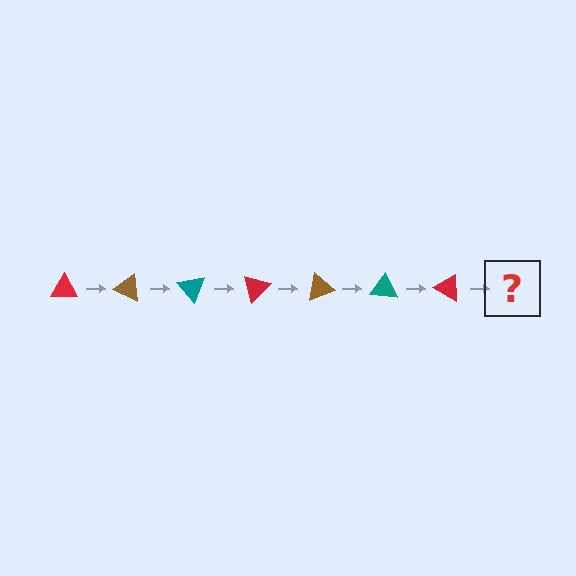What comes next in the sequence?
The next element should be a brown triangle, rotated 175 degrees from the start.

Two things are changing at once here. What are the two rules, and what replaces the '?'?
The two rules are that it rotates 25 degrees each step and the color cycles through red, brown, and teal. The '?' should be a brown triangle, rotated 175 degrees from the start.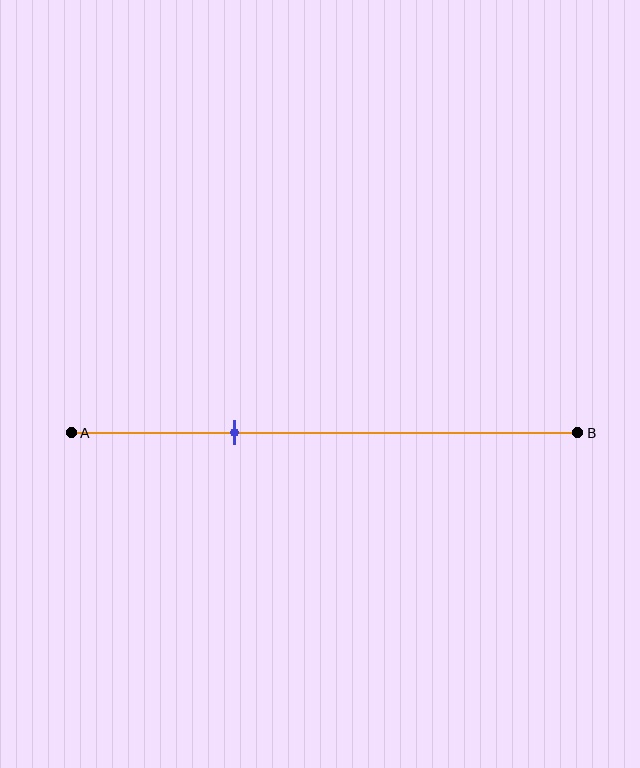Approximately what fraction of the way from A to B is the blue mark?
The blue mark is approximately 30% of the way from A to B.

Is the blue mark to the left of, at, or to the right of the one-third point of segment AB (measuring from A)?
The blue mark is approximately at the one-third point of segment AB.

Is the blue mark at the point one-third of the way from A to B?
Yes, the mark is approximately at the one-third point.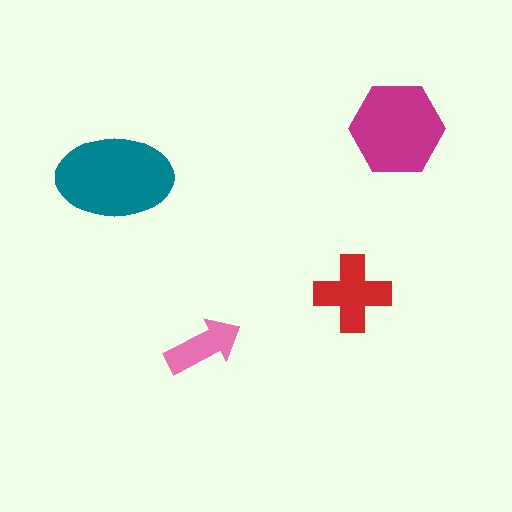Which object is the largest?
The teal ellipse.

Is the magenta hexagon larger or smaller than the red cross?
Larger.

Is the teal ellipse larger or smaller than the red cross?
Larger.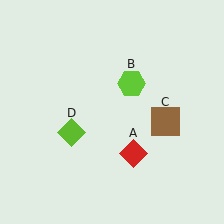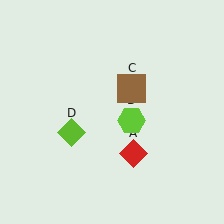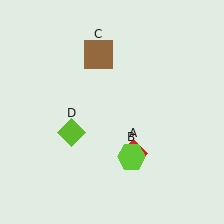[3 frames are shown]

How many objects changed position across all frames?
2 objects changed position: lime hexagon (object B), brown square (object C).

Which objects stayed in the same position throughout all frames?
Red diamond (object A) and lime diamond (object D) remained stationary.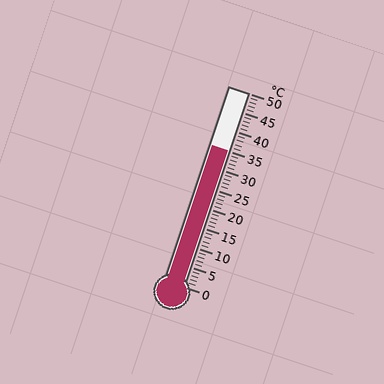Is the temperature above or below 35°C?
The temperature is at 35°C.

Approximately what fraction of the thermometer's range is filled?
The thermometer is filled to approximately 70% of its range.